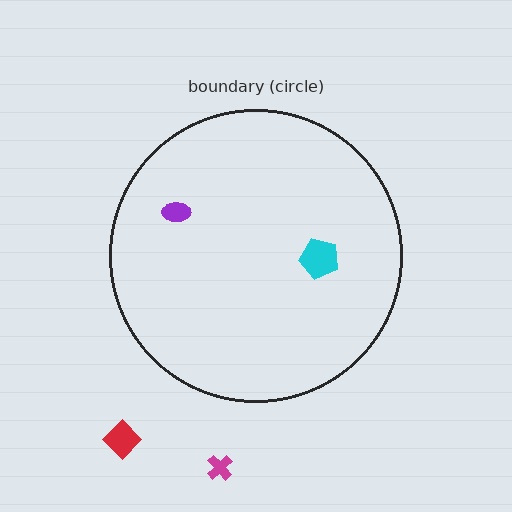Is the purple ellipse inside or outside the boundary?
Inside.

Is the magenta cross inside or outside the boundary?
Outside.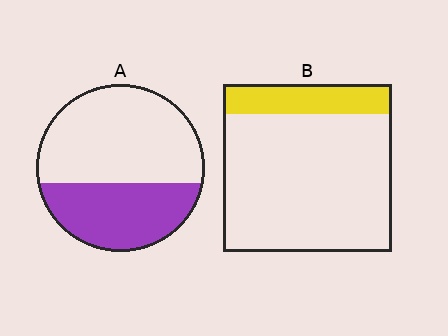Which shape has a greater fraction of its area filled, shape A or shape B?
Shape A.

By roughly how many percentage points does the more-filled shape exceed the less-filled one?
By roughly 20 percentage points (A over B).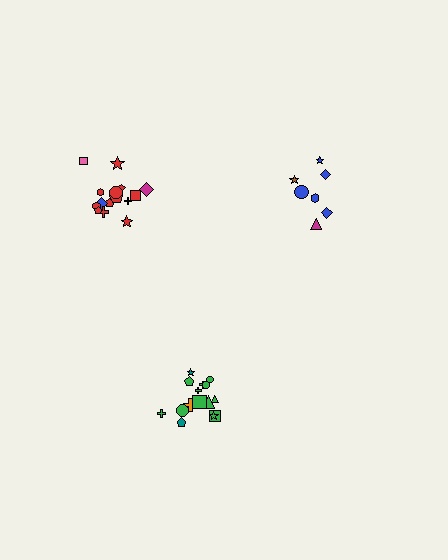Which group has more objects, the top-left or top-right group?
The top-left group.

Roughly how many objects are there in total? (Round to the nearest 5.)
Roughly 35 objects in total.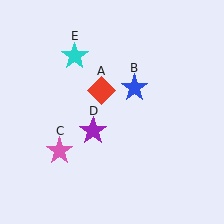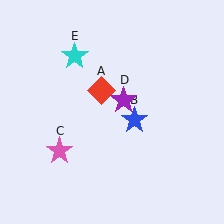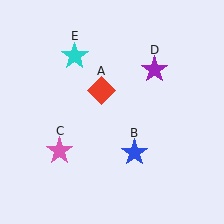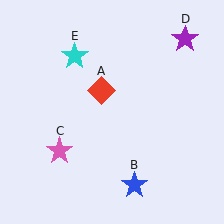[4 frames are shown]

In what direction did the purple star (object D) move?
The purple star (object D) moved up and to the right.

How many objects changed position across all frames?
2 objects changed position: blue star (object B), purple star (object D).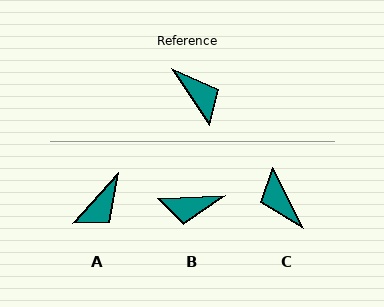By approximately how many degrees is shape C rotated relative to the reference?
Approximately 174 degrees counter-clockwise.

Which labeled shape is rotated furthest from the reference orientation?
C, about 174 degrees away.